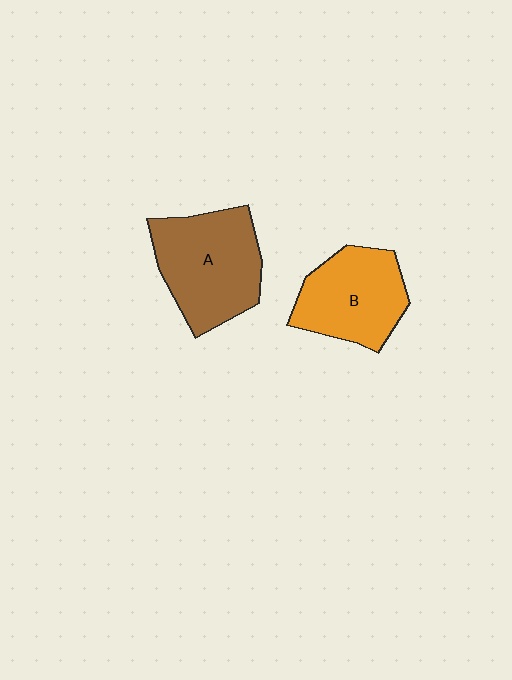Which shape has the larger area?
Shape A (brown).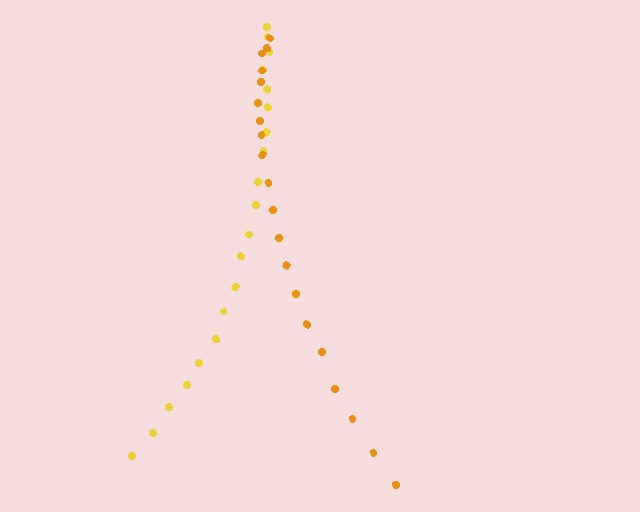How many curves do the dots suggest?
There are 2 distinct paths.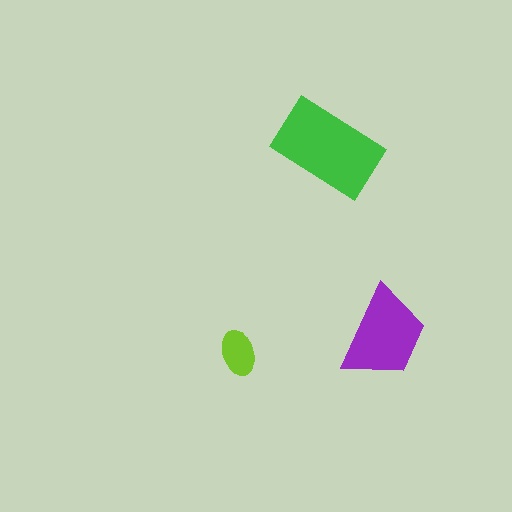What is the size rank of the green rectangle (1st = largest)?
1st.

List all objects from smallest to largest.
The lime ellipse, the purple trapezoid, the green rectangle.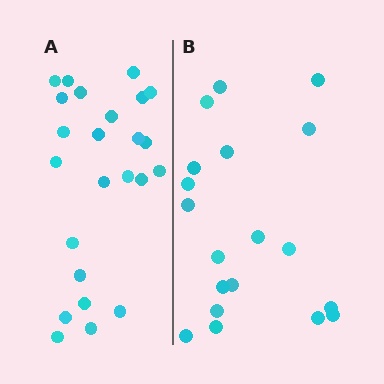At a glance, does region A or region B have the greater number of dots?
Region A (the left region) has more dots.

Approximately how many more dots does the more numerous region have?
Region A has about 5 more dots than region B.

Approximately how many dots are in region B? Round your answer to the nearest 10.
About 20 dots. (The exact count is 19, which rounds to 20.)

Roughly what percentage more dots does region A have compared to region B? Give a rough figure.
About 25% more.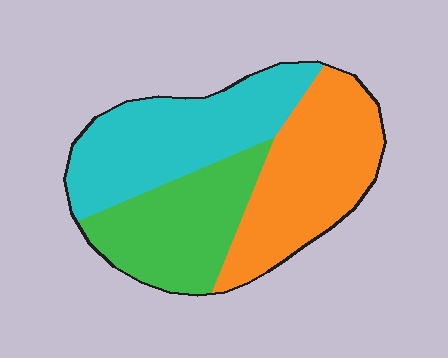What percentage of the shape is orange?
Orange takes up about three eighths (3/8) of the shape.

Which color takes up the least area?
Green, at roughly 30%.